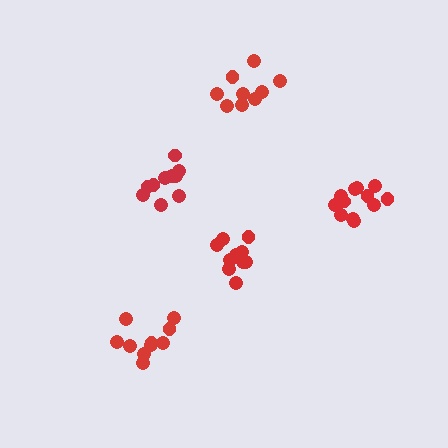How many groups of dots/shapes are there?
There are 5 groups.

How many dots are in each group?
Group 1: 11 dots, Group 2: 10 dots, Group 3: 12 dots, Group 4: 9 dots, Group 5: 10 dots (52 total).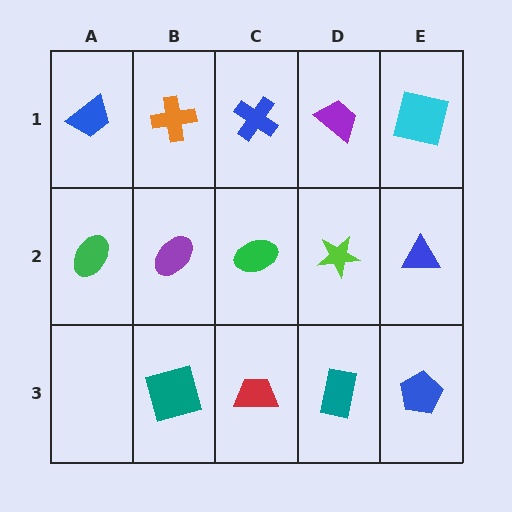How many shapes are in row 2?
5 shapes.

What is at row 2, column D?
A lime star.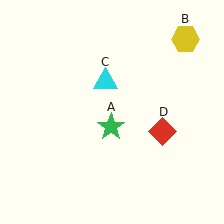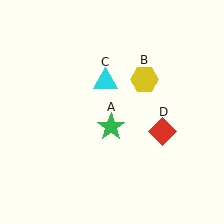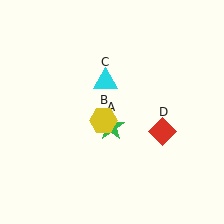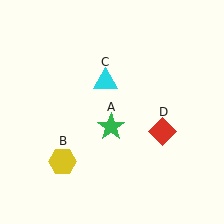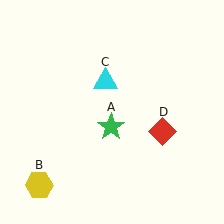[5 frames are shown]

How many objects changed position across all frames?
1 object changed position: yellow hexagon (object B).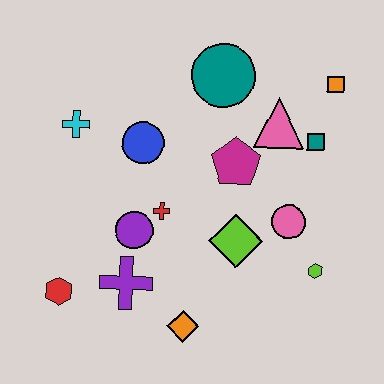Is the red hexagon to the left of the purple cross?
Yes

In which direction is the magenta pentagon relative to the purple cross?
The magenta pentagon is above the purple cross.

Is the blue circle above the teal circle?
No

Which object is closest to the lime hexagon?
The pink circle is closest to the lime hexagon.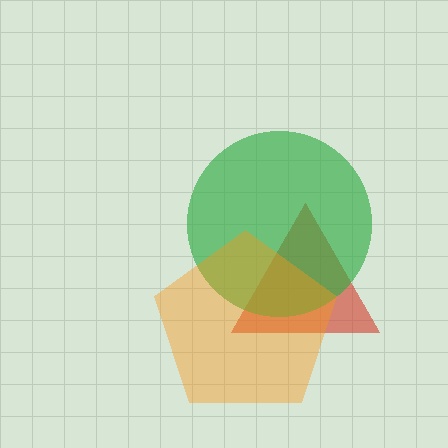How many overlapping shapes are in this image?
There are 3 overlapping shapes in the image.